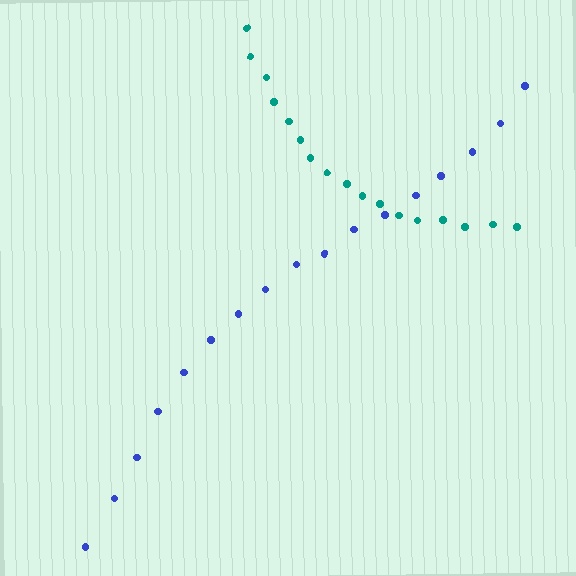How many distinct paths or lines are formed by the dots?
There are 2 distinct paths.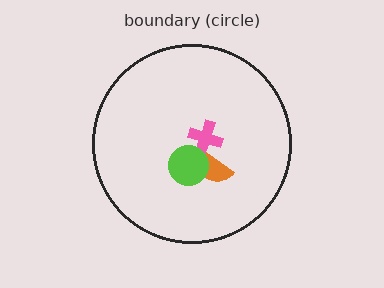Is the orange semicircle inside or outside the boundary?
Inside.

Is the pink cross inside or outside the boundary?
Inside.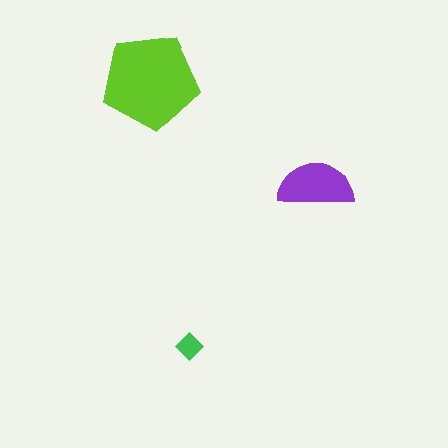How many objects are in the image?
There are 3 objects in the image.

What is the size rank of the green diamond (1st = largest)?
3rd.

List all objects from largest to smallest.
The lime pentagon, the purple semicircle, the green diamond.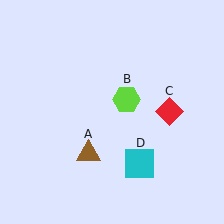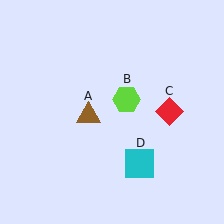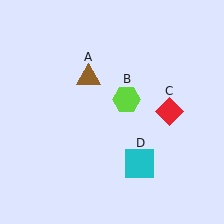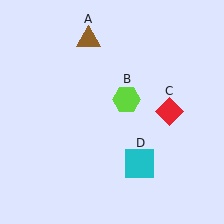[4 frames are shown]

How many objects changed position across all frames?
1 object changed position: brown triangle (object A).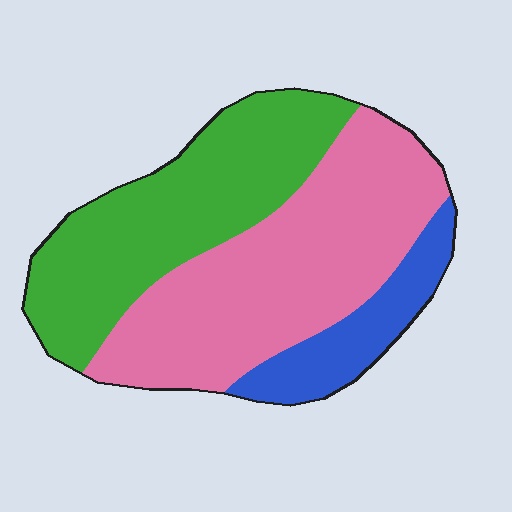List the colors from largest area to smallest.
From largest to smallest: pink, green, blue.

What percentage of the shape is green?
Green takes up about three eighths (3/8) of the shape.